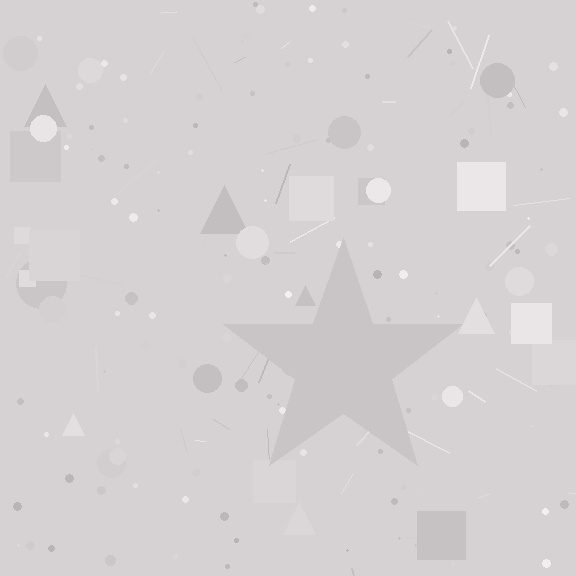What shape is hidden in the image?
A star is hidden in the image.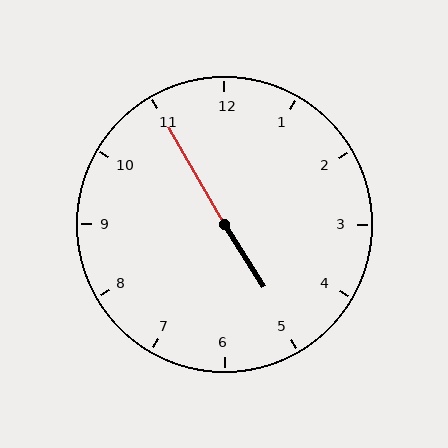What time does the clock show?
4:55.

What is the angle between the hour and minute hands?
Approximately 178 degrees.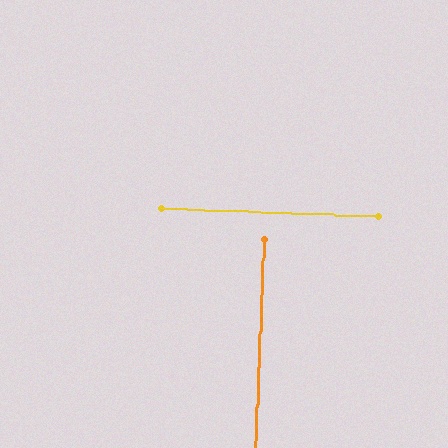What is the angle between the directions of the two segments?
Approximately 90 degrees.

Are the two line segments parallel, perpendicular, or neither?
Perpendicular — they meet at approximately 90°.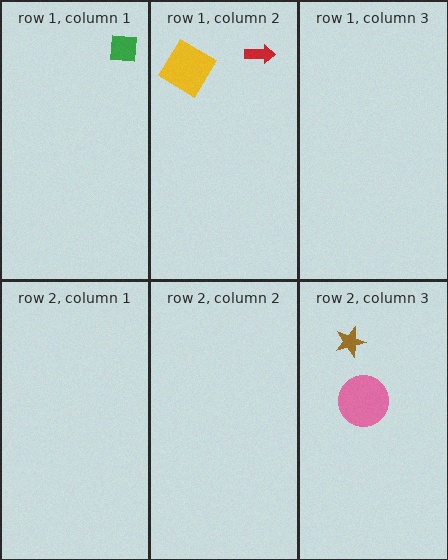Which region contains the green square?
The row 1, column 1 region.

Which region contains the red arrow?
The row 1, column 2 region.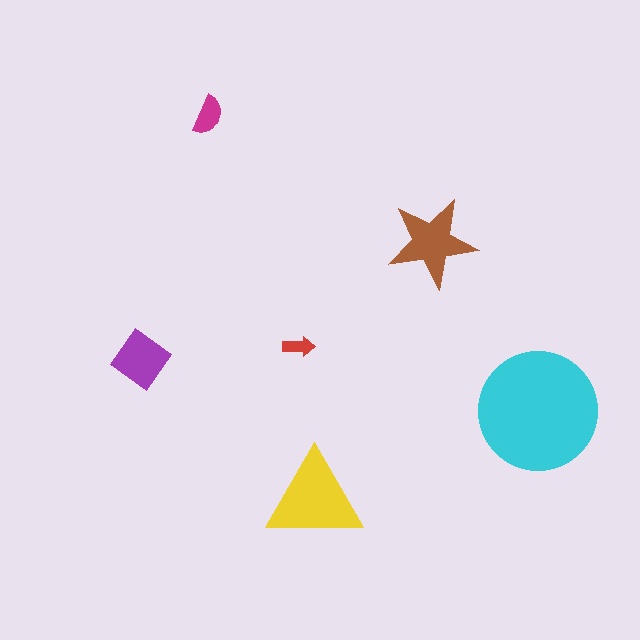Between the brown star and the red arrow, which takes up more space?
The brown star.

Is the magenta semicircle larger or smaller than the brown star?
Smaller.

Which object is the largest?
The cyan circle.